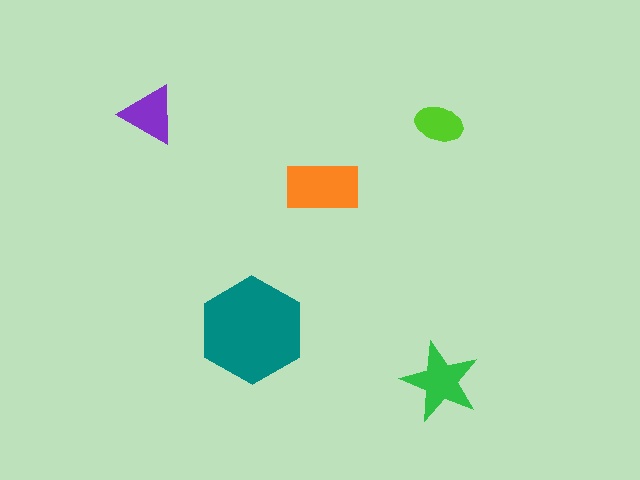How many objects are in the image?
There are 5 objects in the image.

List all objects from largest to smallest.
The teal hexagon, the orange rectangle, the green star, the purple triangle, the lime ellipse.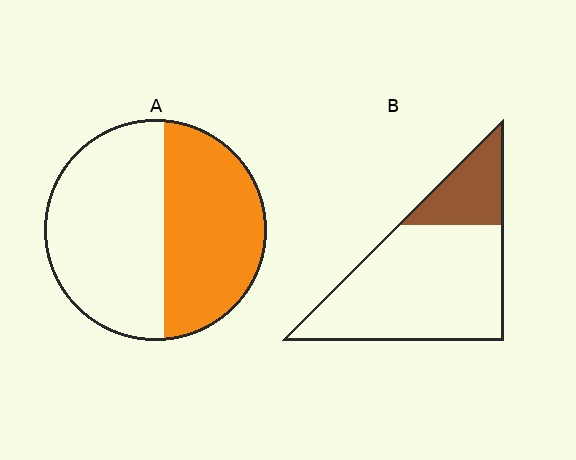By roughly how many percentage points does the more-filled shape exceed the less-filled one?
By roughly 20 percentage points (A over B).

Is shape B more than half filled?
No.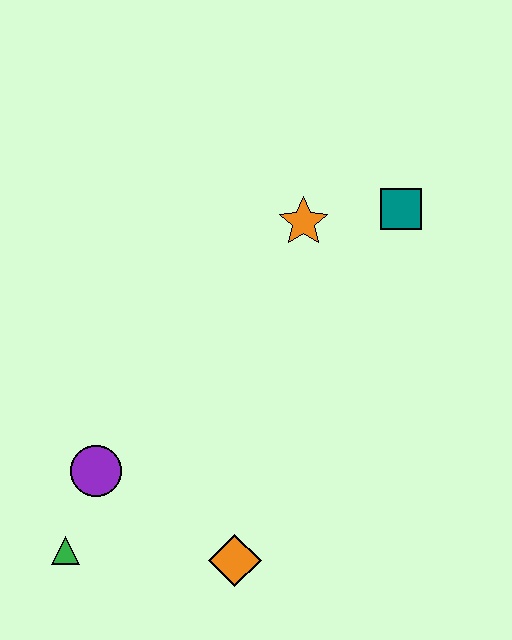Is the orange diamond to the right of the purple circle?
Yes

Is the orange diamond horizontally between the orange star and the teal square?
No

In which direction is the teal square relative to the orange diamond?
The teal square is above the orange diamond.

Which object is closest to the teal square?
The orange star is closest to the teal square.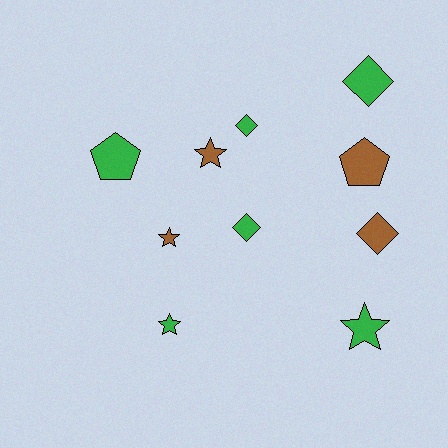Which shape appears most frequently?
Star, with 4 objects.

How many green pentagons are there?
There is 1 green pentagon.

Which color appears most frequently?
Green, with 6 objects.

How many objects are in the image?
There are 10 objects.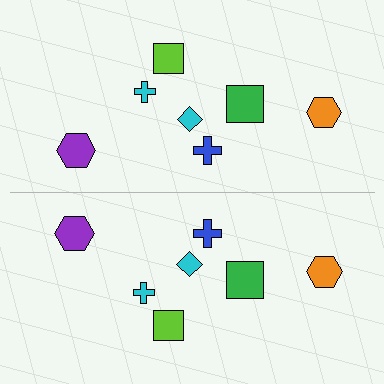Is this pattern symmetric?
Yes, this pattern has bilateral (reflection) symmetry.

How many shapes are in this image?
There are 14 shapes in this image.